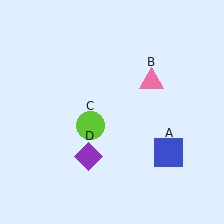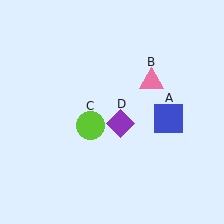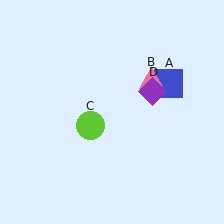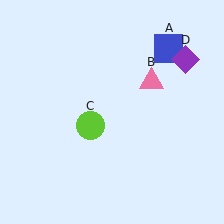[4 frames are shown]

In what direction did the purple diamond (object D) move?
The purple diamond (object D) moved up and to the right.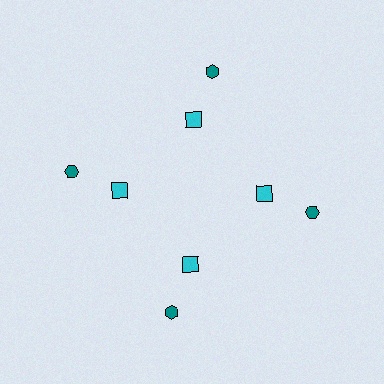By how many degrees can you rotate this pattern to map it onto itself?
The pattern maps onto itself every 90 degrees of rotation.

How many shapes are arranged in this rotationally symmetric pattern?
There are 8 shapes, arranged in 4 groups of 2.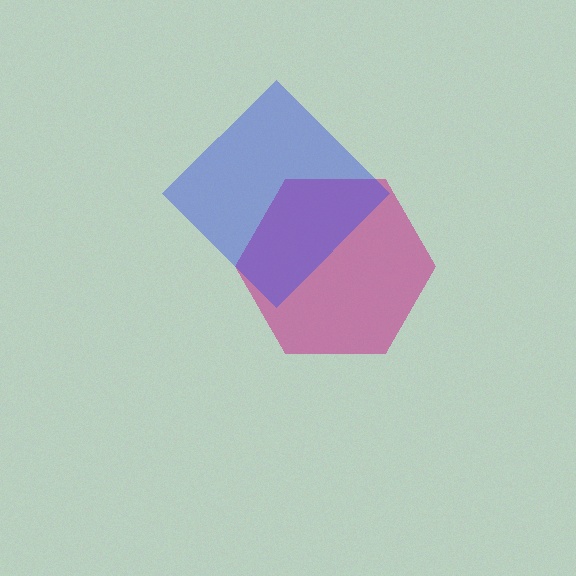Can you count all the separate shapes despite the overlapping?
Yes, there are 2 separate shapes.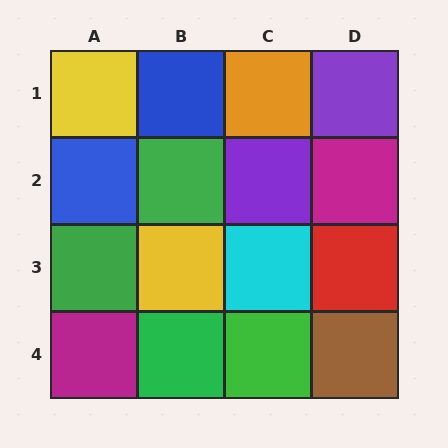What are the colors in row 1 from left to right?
Yellow, blue, orange, purple.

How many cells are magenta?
2 cells are magenta.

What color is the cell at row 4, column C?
Green.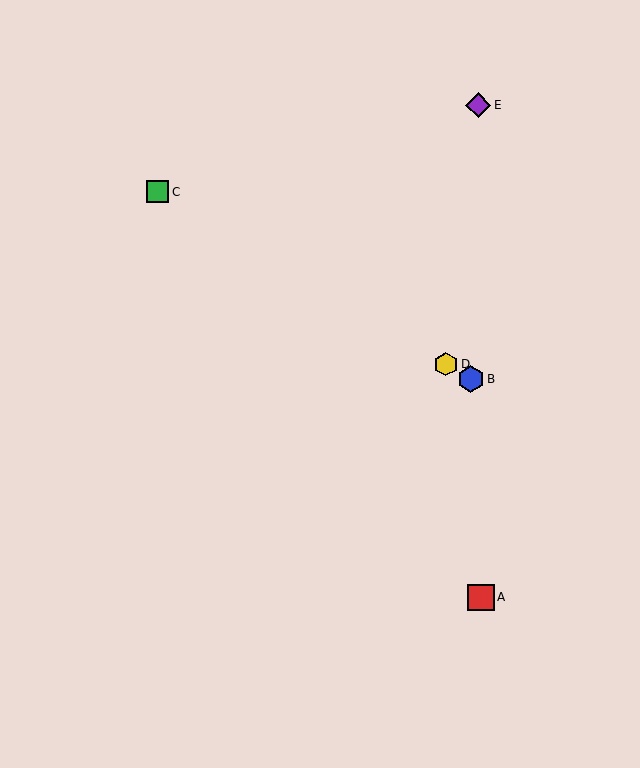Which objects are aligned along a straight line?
Objects B, C, D are aligned along a straight line.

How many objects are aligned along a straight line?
3 objects (B, C, D) are aligned along a straight line.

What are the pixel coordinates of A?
Object A is at (481, 597).